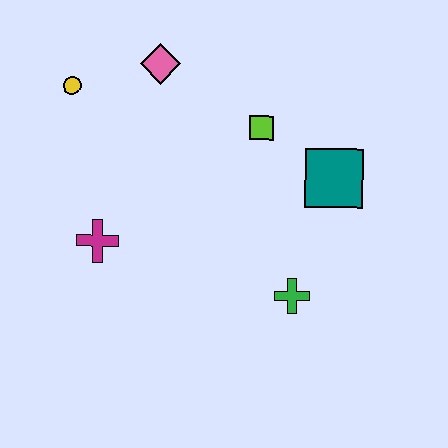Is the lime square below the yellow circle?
Yes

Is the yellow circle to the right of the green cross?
No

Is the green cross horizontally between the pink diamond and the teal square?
Yes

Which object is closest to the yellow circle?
The pink diamond is closest to the yellow circle.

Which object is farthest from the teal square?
The yellow circle is farthest from the teal square.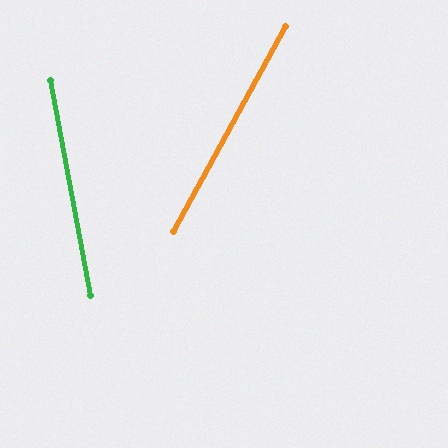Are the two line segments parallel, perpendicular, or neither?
Neither parallel nor perpendicular — they differ by about 39°.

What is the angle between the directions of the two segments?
Approximately 39 degrees.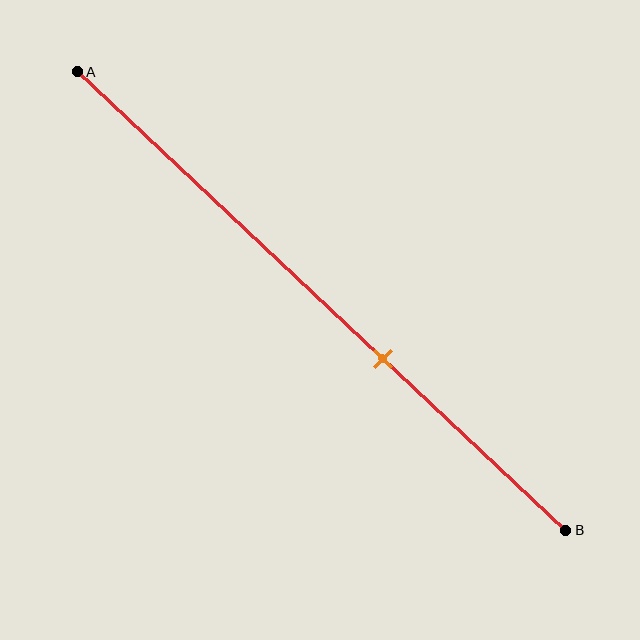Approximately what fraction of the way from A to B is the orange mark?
The orange mark is approximately 65% of the way from A to B.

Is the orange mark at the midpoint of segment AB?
No, the mark is at about 65% from A, not at the 50% midpoint.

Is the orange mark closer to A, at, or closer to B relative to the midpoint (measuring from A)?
The orange mark is closer to point B than the midpoint of segment AB.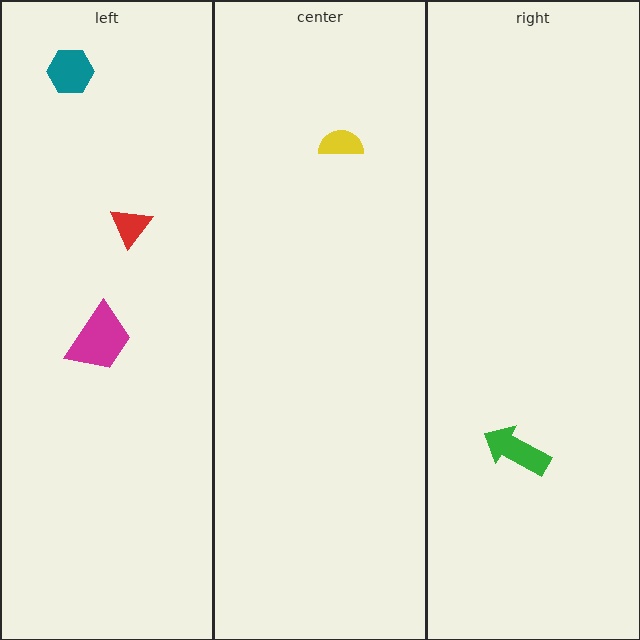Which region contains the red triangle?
The left region.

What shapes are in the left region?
The red triangle, the magenta trapezoid, the teal hexagon.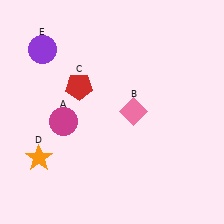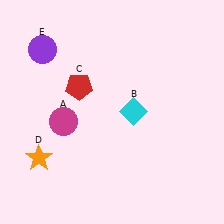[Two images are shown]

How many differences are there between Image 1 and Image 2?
There is 1 difference between the two images.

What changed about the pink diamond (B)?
In Image 1, B is pink. In Image 2, it changed to cyan.